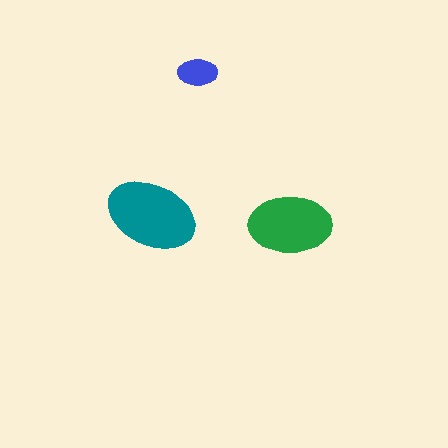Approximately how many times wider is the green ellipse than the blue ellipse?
About 2 times wider.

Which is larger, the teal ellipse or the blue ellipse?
The teal one.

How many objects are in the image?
There are 3 objects in the image.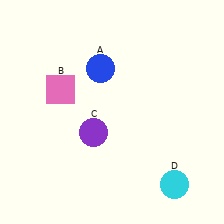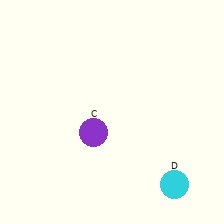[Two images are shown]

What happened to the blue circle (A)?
The blue circle (A) was removed in Image 2. It was in the top-left area of Image 1.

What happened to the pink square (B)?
The pink square (B) was removed in Image 2. It was in the top-left area of Image 1.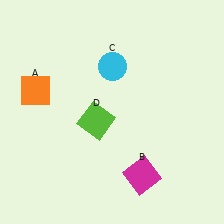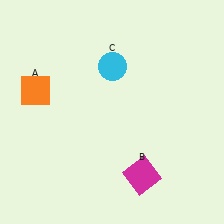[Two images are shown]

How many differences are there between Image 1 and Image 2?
There is 1 difference between the two images.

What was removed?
The lime square (D) was removed in Image 2.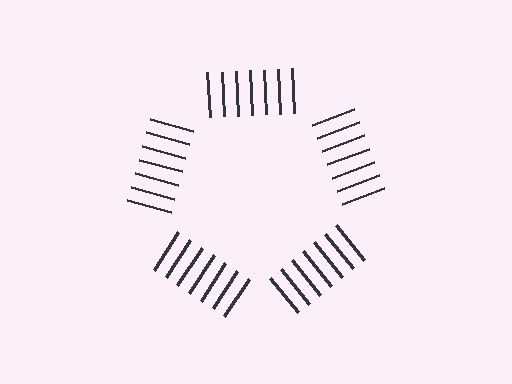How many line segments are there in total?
35 — 7 along each of the 5 edges.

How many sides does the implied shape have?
5 sides — the line-ends trace a pentagon.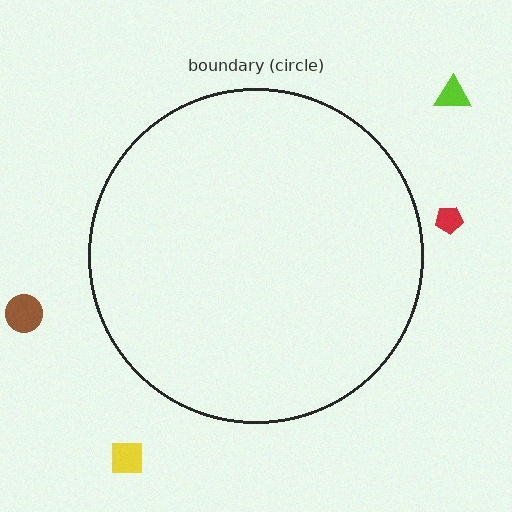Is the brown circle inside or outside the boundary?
Outside.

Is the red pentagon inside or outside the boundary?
Outside.